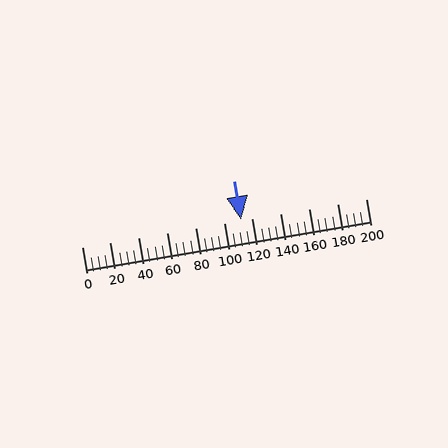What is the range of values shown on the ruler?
The ruler shows values from 0 to 200.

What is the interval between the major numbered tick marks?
The major tick marks are spaced 20 units apart.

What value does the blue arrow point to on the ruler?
The blue arrow points to approximately 112.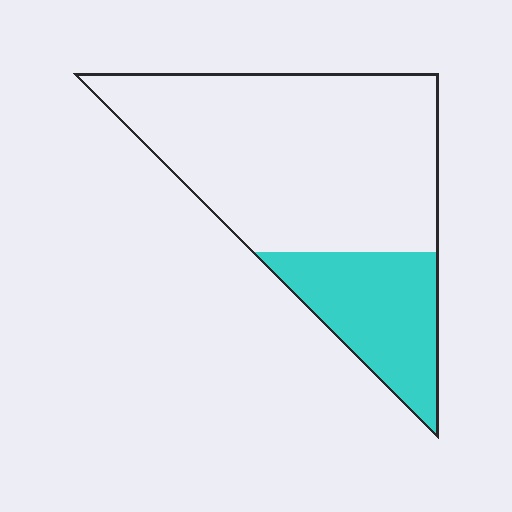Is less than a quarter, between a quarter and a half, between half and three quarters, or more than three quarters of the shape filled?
Between a quarter and a half.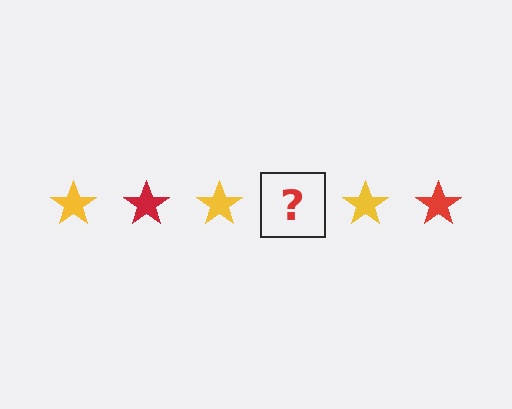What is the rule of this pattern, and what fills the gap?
The rule is that the pattern cycles through yellow, red stars. The gap should be filled with a red star.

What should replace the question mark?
The question mark should be replaced with a red star.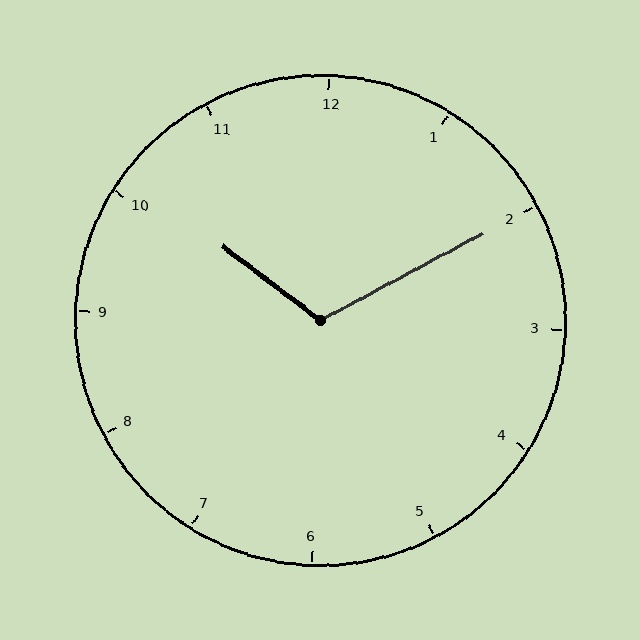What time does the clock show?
10:10.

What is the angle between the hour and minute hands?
Approximately 115 degrees.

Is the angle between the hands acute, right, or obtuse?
It is obtuse.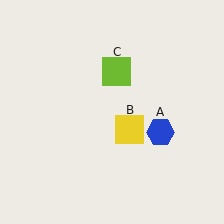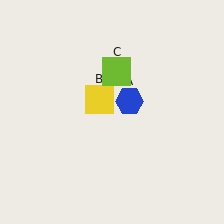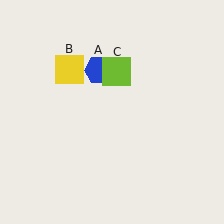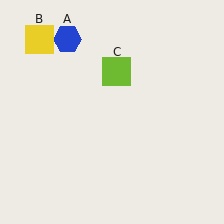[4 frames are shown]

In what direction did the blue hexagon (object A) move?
The blue hexagon (object A) moved up and to the left.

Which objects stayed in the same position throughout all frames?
Lime square (object C) remained stationary.